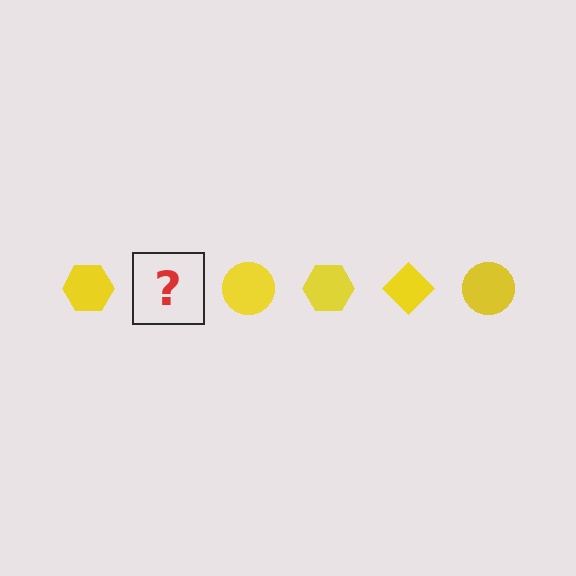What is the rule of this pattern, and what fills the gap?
The rule is that the pattern cycles through hexagon, diamond, circle shapes in yellow. The gap should be filled with a yellow diamond.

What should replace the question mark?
The question mark should be replaced with a yellow diamond.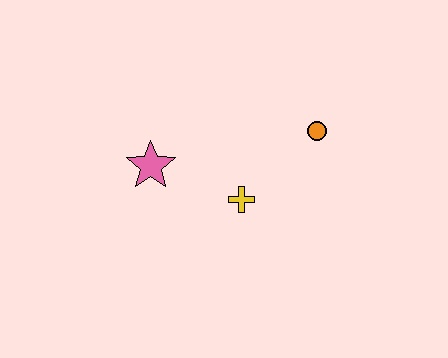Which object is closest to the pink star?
The yellow cross is closest to the pink star.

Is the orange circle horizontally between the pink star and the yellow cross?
No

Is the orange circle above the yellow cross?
Yes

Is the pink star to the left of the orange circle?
Yes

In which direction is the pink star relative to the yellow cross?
The pink star is to the left of the yellow cross.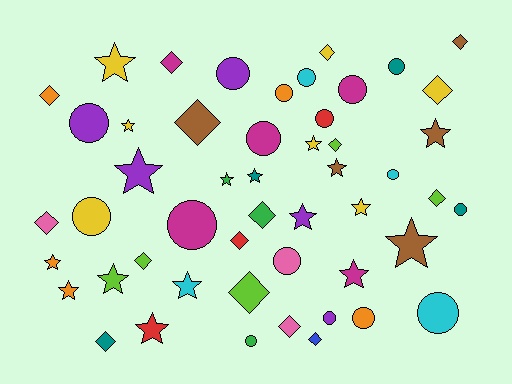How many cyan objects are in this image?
There are 4 cyan objects.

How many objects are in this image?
There are 50 objects.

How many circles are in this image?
There are 17 circles.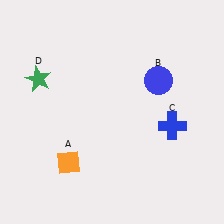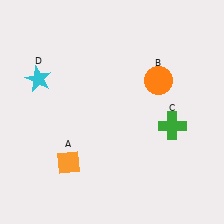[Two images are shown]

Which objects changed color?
B changed from blue to orange. C changed from blue to green. D changed from green to cyan.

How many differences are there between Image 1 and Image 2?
There are 3 differences between the two images.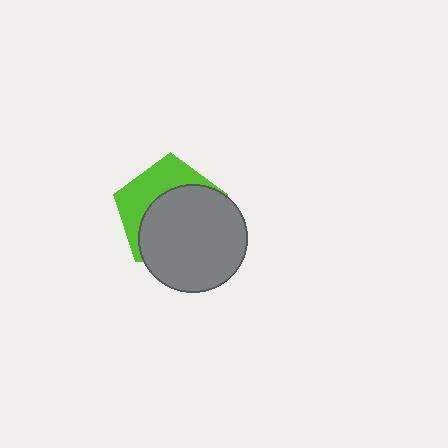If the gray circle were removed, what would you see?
You would see the complete lime pentagon.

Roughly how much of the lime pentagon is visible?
A small part of it is visible (roughly 37%).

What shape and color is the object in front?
The object in front is a gray circle.